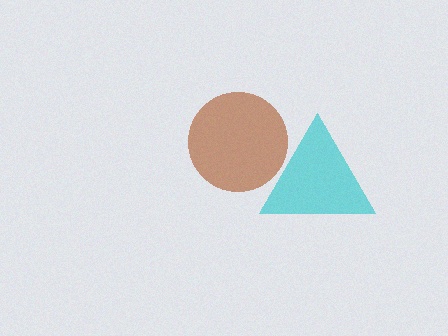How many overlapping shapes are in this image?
There are 2 overlapping shapes in the image.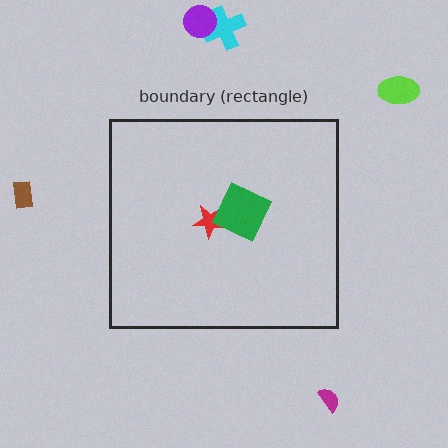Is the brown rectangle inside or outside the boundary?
Outside.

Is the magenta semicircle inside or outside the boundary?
Outside.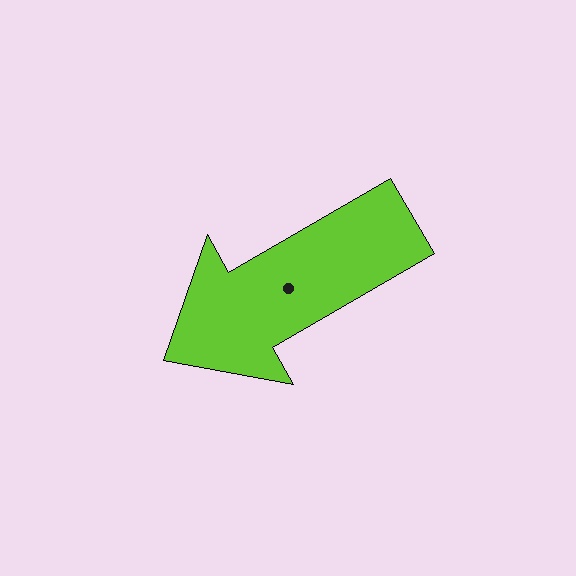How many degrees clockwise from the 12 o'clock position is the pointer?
Approximately 240 degrees.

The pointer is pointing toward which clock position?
Roughly 8 o'clock.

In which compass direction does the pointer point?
Southwest.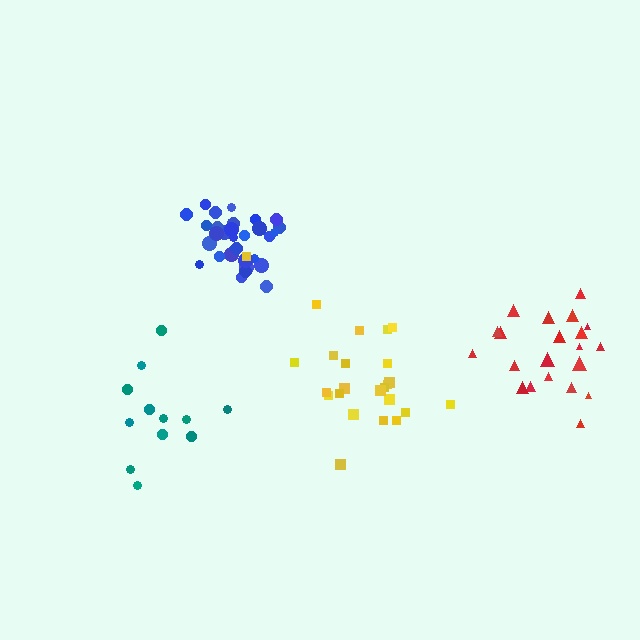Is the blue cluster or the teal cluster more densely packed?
Blue.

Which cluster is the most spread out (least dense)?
Teal.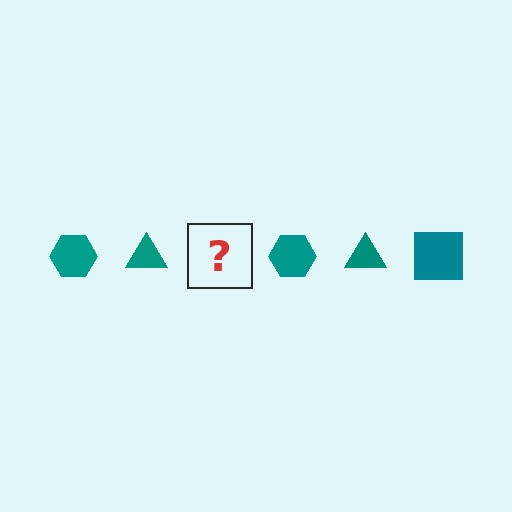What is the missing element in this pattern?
The missing element is a teal square.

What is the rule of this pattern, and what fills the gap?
The rule is that the pattern cycles through hexagon, triangle, square shapes in teal. The gap should be filled with a teal square.